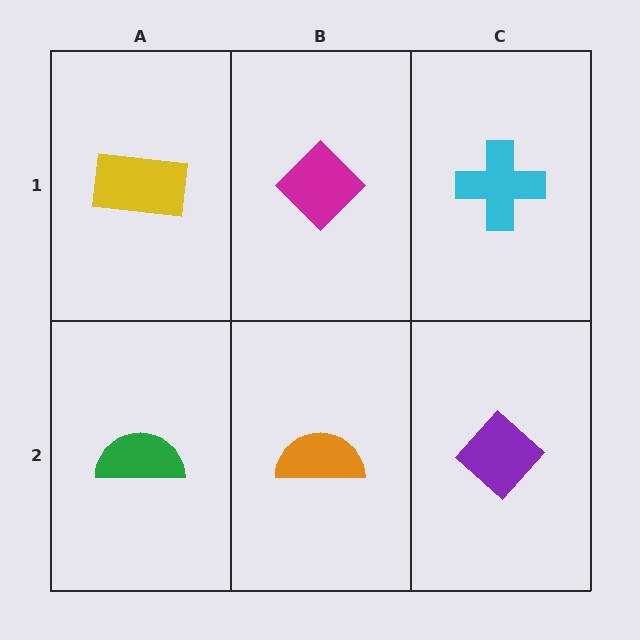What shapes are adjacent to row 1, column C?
A purple diamond (row 2, column C), a magenta diamond (row 1, column B).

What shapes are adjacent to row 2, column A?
A yellow rectangle (row 1, column A), an orange semicircle (row 2, column B).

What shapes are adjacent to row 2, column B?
A magenta diamond (row 1, column B), a green semicircle (row 2, column A), a purple diamond (row 2, column C).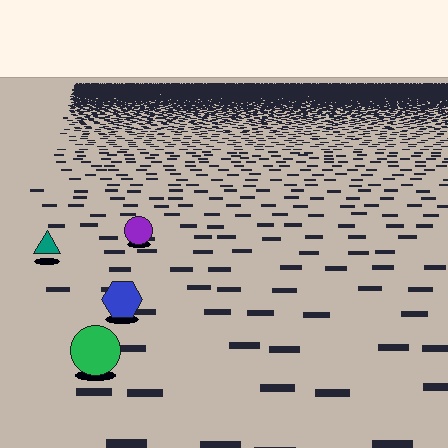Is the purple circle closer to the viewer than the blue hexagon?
No. The blue hexagon is closer — you can tell from the texture gradient: the ground texture is coarser near it.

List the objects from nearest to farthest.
From nearest to farthest: the green circle, the blue hexagon, the teal triangle, the purple circle.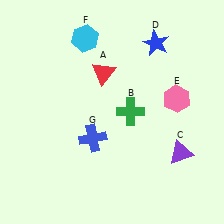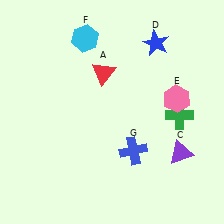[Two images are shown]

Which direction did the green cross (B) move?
The green cross (B) moved right.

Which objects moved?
The objects that moved are: the green cross (B), the blue cross (G).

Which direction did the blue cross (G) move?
The blue cross (G) moved right.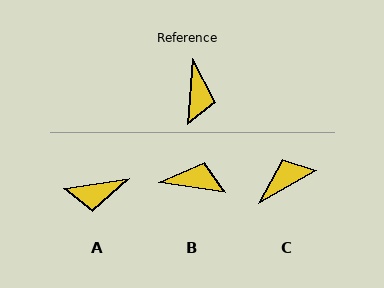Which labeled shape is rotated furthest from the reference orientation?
C, about 125 degrees away.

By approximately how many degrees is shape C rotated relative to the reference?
Approximately 125 degrees counter-clockwise.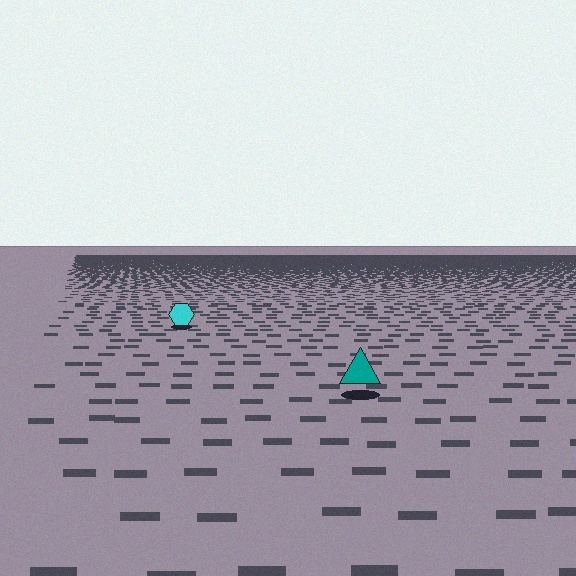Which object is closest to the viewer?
The teal triangle is closest. The texture marks near it are larger and more spread out.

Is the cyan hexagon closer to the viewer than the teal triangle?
No. The teal triangle is closer — you can tell from the texture gradient: the ground texture is coarser near it.